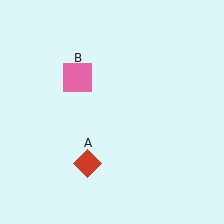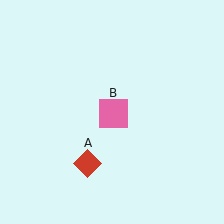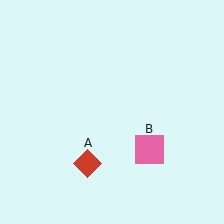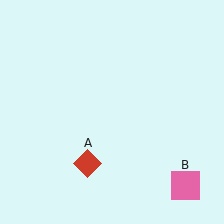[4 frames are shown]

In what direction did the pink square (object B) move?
The pink square (object B) moved down and to the right.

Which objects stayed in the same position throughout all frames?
Red diamond (object A) remained stationary.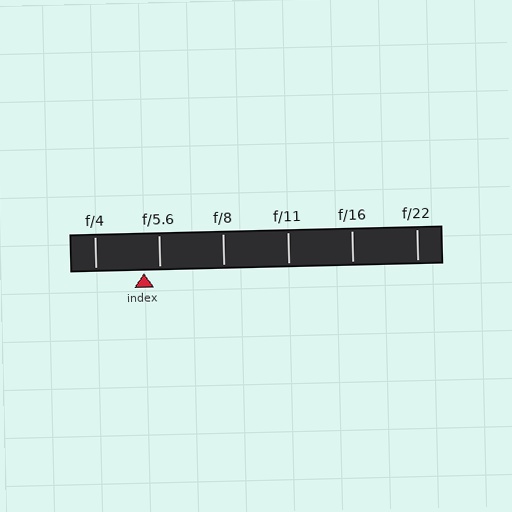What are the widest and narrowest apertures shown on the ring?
The widest aperture shown is f/4 and the narrowest is f/22.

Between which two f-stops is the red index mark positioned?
The index mark is between f/4 and f/5.6.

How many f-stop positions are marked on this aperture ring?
There are 6 f-stop positions marked.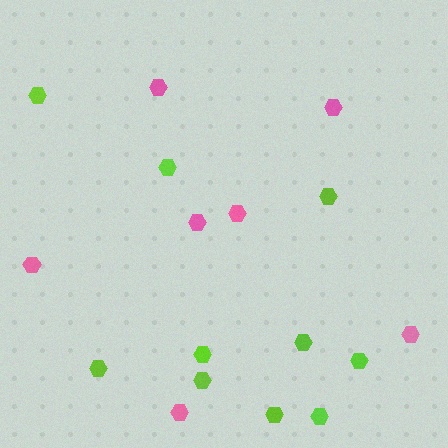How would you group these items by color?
There are 2 groups: one group of pink hexagons (7) and one group of lime hexagons (10).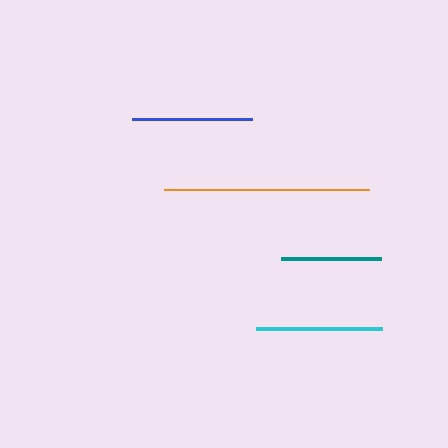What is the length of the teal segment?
The teal segment is approximately 99 pixels long.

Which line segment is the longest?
The orange line is the longest at approximately 205 pixels.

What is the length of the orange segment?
The orange segment is approximately 205 pixels long.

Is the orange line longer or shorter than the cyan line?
The orange line is longer than the cyan line.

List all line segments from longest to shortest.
From longest to shortest: orange, cyan, blue, teal.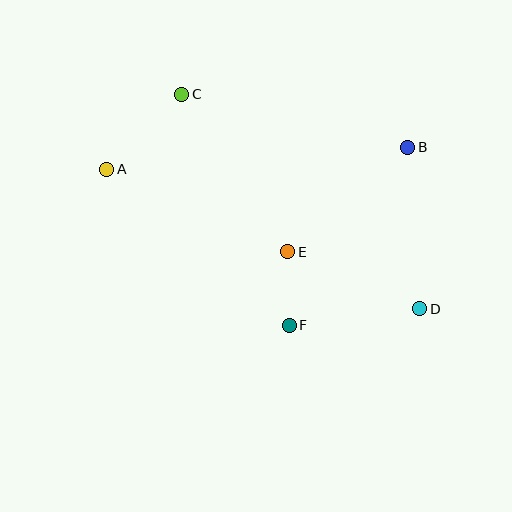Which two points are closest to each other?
Points E and F are closest to each other.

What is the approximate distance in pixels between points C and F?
The distance between C and F is approximately 255 pixels.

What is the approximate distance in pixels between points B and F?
The distance between B and F is approximately 214 pixels.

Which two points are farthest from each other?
Points A and D are farthest from each other.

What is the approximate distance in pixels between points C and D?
The distance between C and D is approximately 320 pixels.